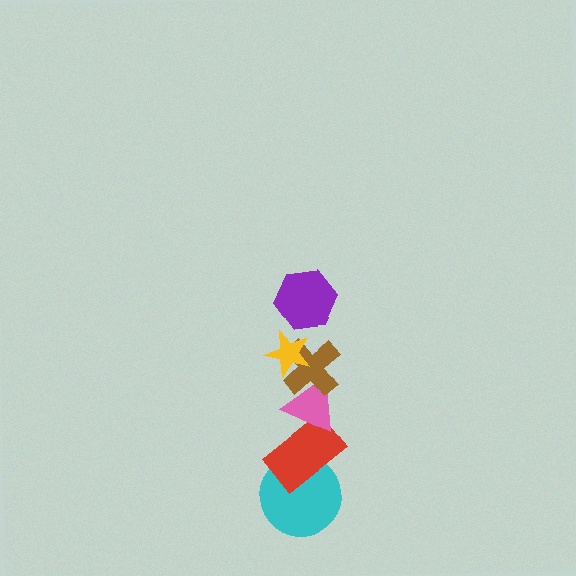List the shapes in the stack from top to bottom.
From top to bottom: the purple hexagon, the yellow star, the brown cross, the pink triangle, the red rectangle, the cyan circle.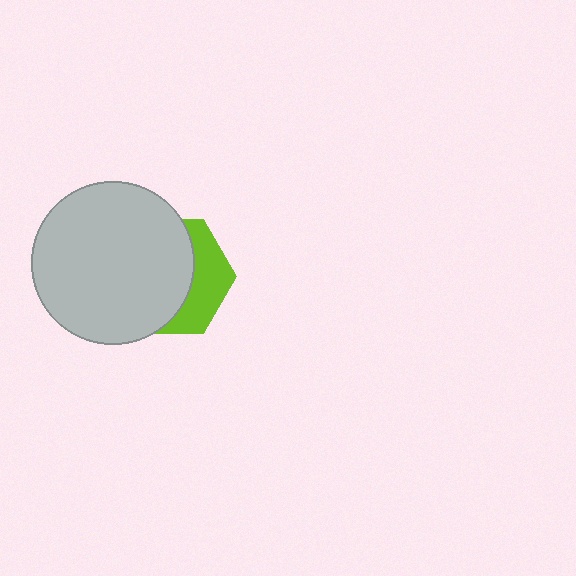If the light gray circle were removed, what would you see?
You would see the complete lime hexagon.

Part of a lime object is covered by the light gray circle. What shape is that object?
It is a hexagon.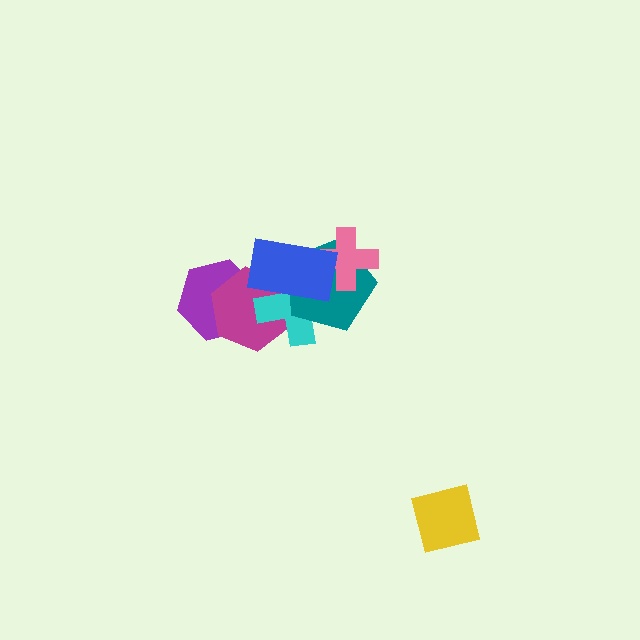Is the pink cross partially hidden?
Yes, it is partially covered by another shape.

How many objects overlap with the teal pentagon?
4 objects overlap with the teal pentagon.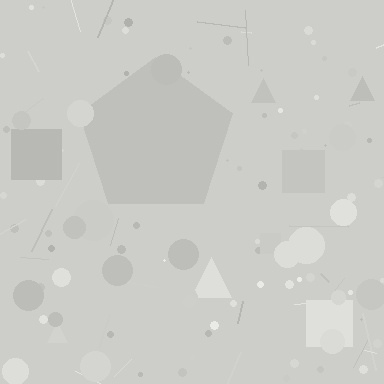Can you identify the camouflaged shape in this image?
The camouflaged shape is a pentagon.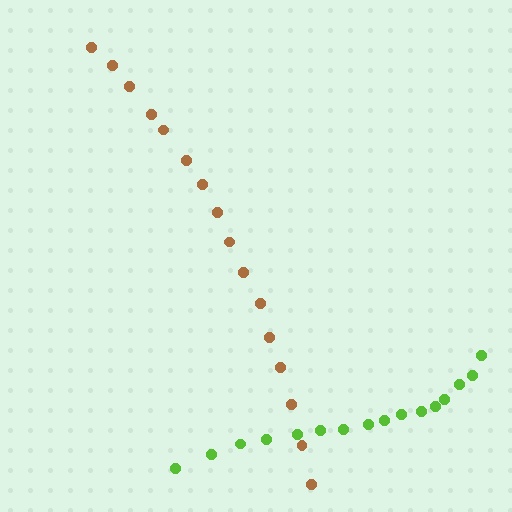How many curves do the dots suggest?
There are 2 distinct paths.